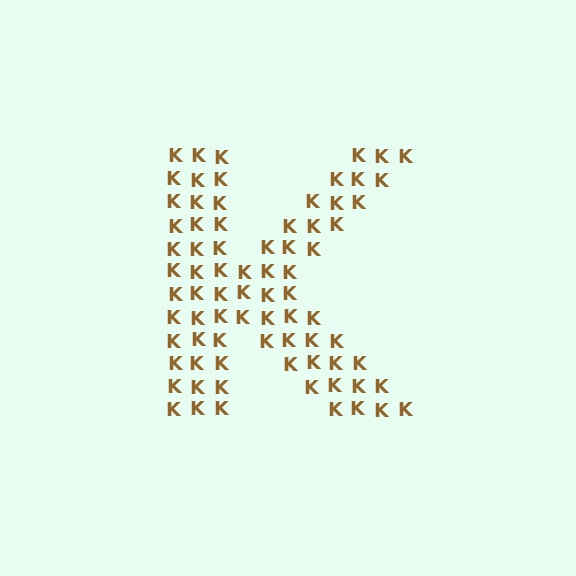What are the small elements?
The small elements are letter K's.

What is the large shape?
The large shape is the letter K.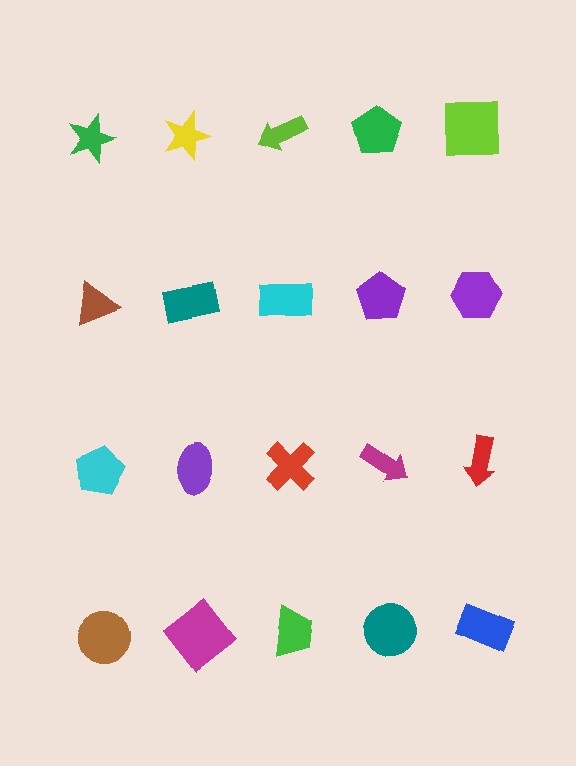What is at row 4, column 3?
A green trapezoid.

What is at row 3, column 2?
A purple ellipse.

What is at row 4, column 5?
A blue rectangle.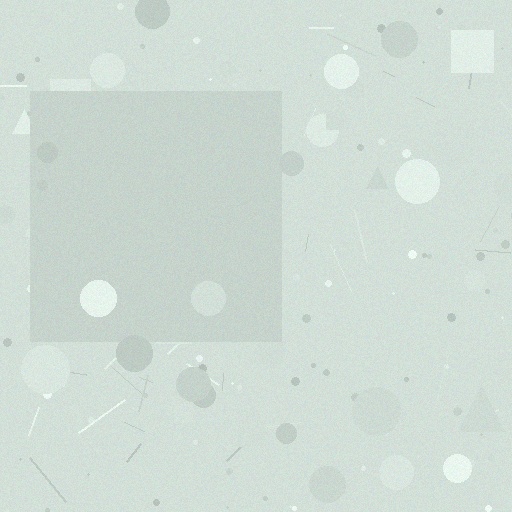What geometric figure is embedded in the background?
A square is embedded in the background.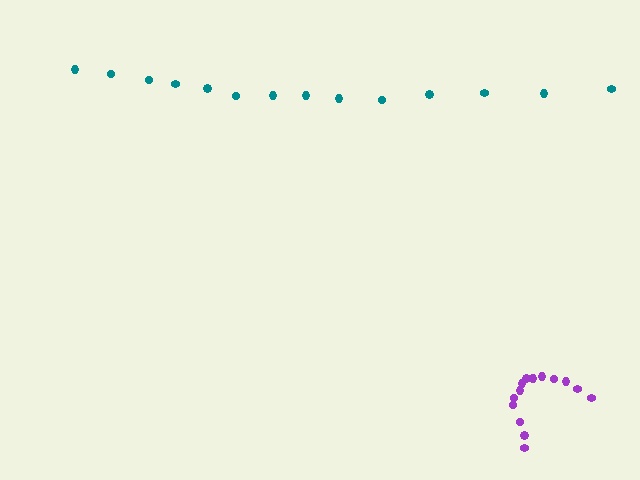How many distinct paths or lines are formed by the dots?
There are 2 distinct paths.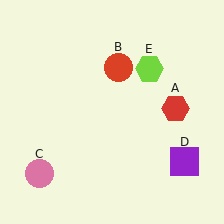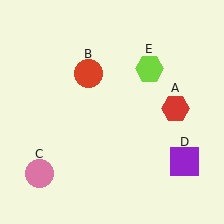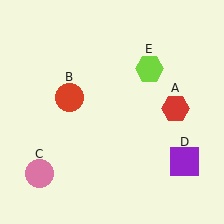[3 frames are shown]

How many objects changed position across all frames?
1 object changed position: red circle (object B).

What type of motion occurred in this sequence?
The red circle (object B) rotated counterclockwise around the center of the scene.